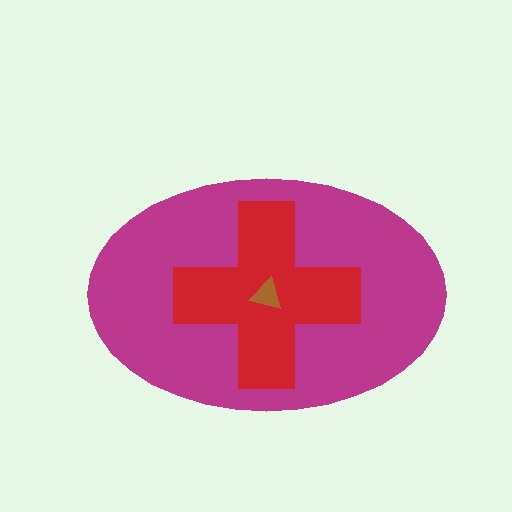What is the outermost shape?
The magenta ellipse.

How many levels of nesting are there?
3.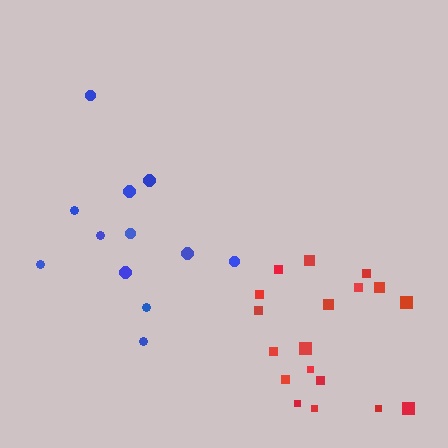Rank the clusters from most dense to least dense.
red, blue.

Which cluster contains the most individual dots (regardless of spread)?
Red (18).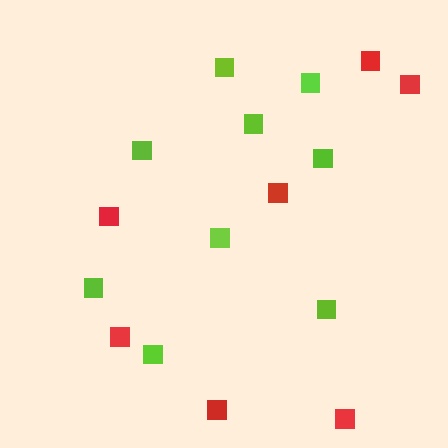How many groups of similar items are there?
There are 2 groups: one group of red squares (7) and one group of lime squares (9).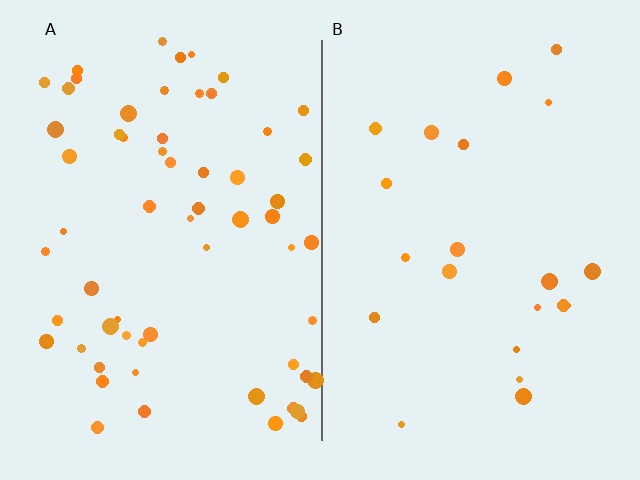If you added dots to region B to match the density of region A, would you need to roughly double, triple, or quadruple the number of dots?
Approximately triple.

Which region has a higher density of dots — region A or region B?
A (the left).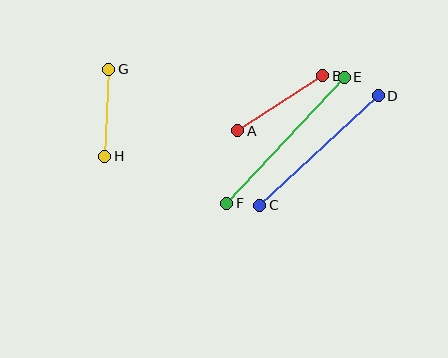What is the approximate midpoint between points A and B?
The midpoint is at approximately (280, 103) pixels.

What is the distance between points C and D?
The distance is approximately 161 pixels.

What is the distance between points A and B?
The distance is approximately 101 pixels.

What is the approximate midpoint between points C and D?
The midpoint is at approximately (319, 150) pixels.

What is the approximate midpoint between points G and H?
The midpoint is at approximately (107, 113) pixels.